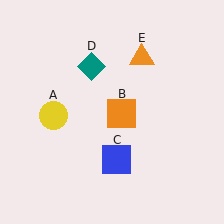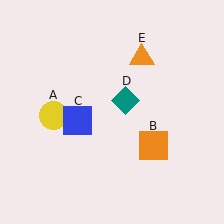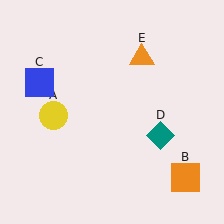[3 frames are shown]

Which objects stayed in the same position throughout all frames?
Yellow circle (object A) and orange triangle (object E) remained stationary.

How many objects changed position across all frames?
3 objects changed position: orange square (object B), blue square (object C), teal diamond (object D).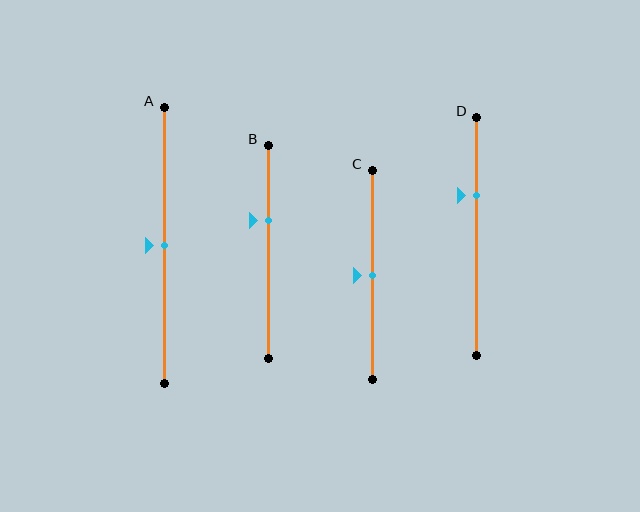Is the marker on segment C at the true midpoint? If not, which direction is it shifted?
Yes, the marker on segment C is at the true midpoint.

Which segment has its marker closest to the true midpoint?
Segment A has its marker closest to the true midpoint.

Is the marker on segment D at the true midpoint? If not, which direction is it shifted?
No, the marker on segment D is shifted upward by about 17% of the segment length.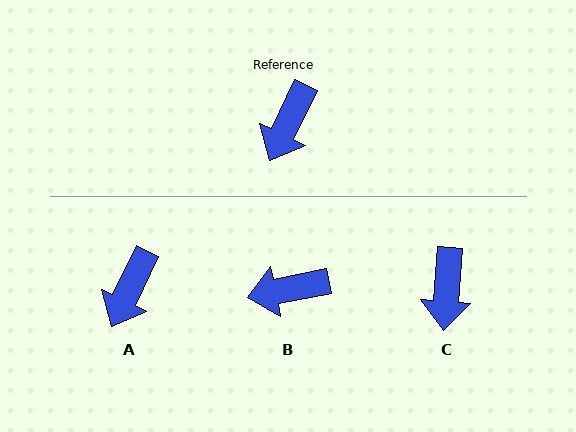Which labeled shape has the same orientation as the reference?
A.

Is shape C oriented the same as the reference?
No, it is off by about 22 degrees.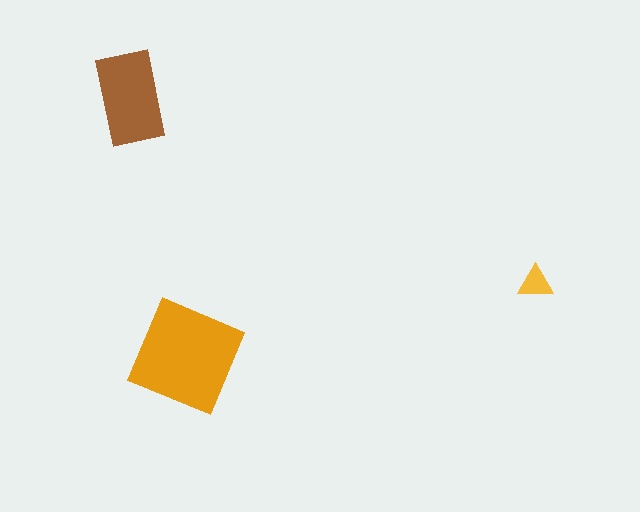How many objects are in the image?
There are 3 objects in the image.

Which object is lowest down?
The orange square is bottommost.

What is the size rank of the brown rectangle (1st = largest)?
2nd.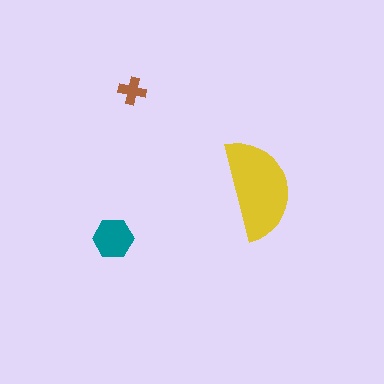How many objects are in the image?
There are 3 objects in the image.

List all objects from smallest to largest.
The brown cross, the teal hexagon, the yellow semicircle.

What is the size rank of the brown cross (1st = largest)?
3rd.